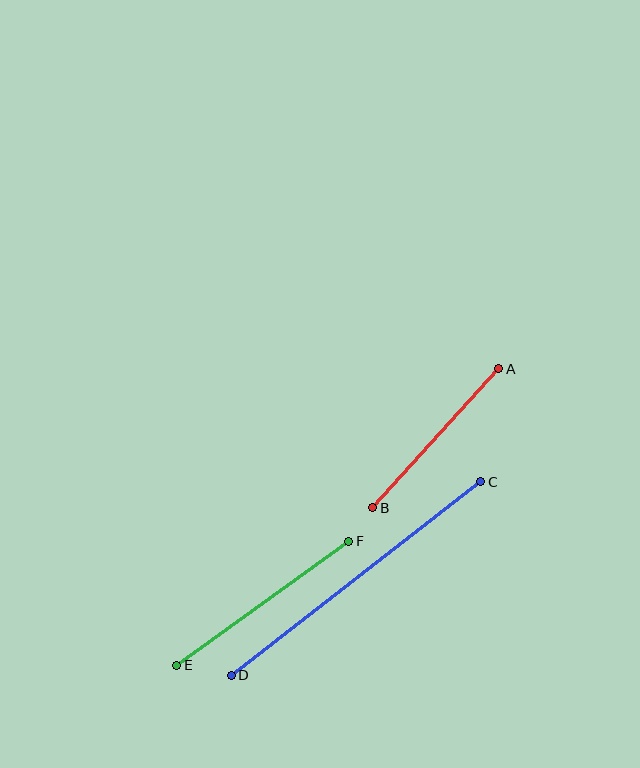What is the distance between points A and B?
The distance is approximately 188 pixels.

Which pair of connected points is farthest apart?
Points C and D are farthest apart.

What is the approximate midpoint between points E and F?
The midpoint is at approximately (263, 603) pixels.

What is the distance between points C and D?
The distance is approximately 315 pixels.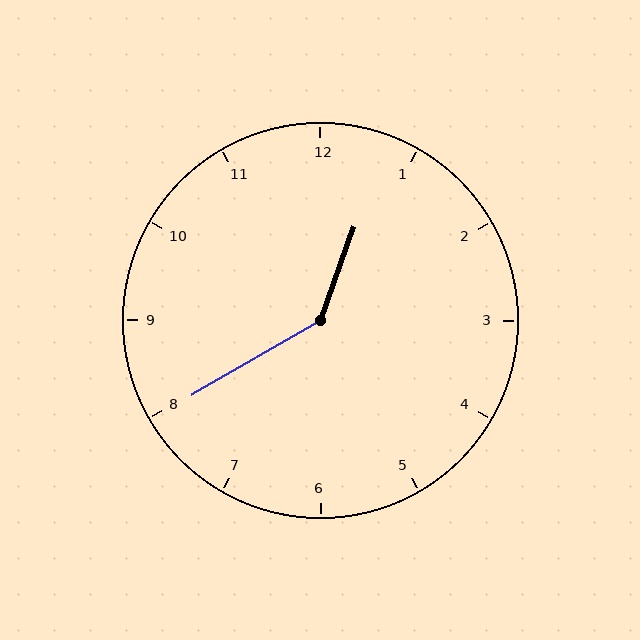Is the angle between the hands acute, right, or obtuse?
It is obtuse.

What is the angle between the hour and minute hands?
Approximately 140 degrees.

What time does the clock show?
12:40.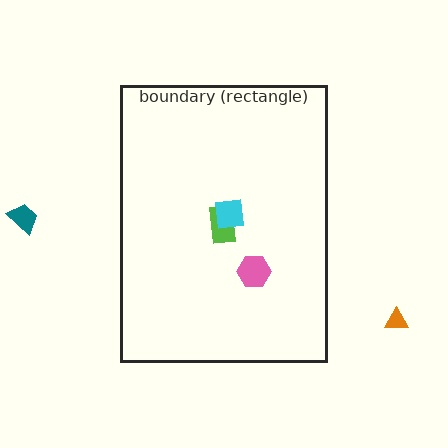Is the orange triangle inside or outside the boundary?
Outside.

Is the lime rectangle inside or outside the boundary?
Inside.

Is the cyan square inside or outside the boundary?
Inside.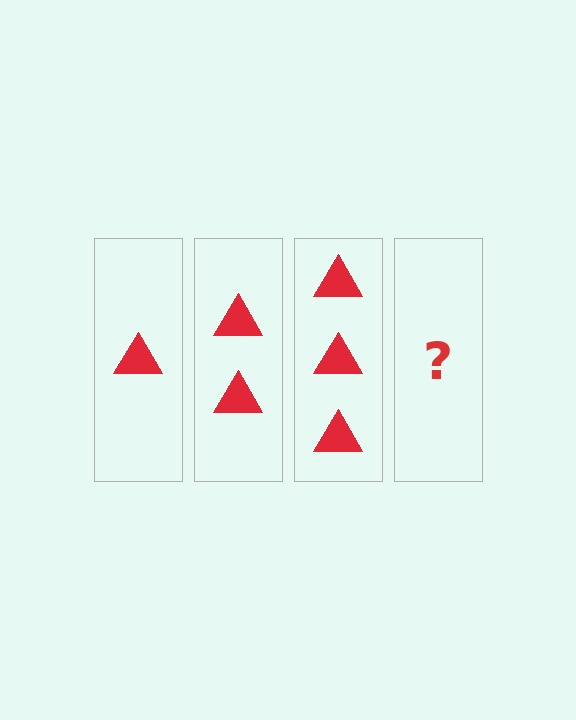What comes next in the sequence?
The next element should be 4 triangles.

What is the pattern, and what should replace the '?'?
The pattern is that each step adds one more triangle. The '?' should be 4 triangles.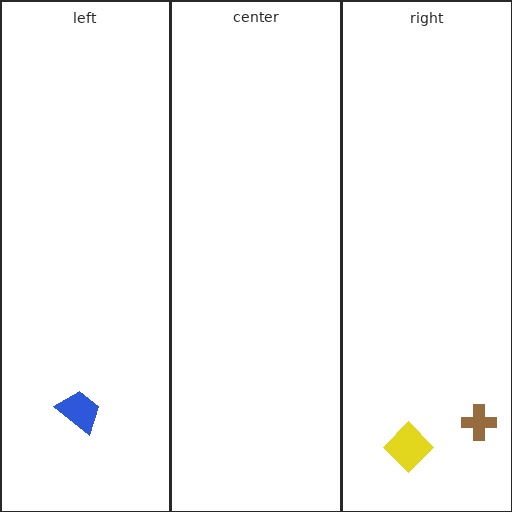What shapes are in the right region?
The yellow diamond, the brown cross.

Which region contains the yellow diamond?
The right region.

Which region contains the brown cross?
The right region.